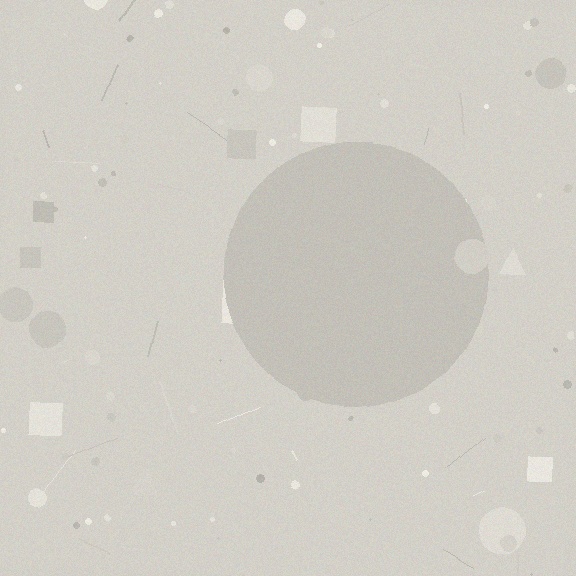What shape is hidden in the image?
A circle is hidden in the image.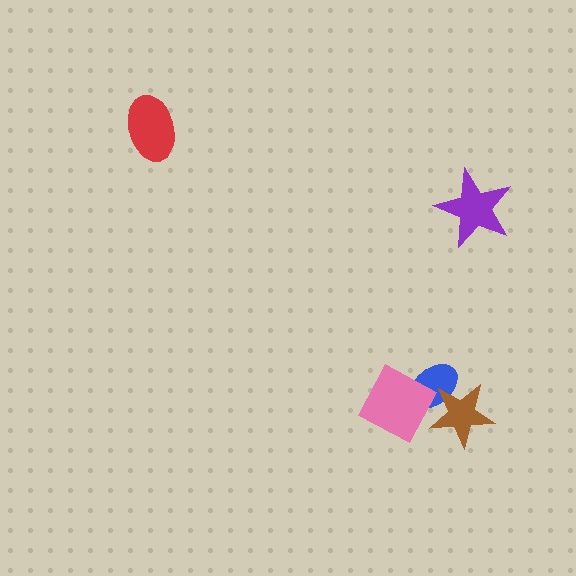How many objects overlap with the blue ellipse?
2 objects overlap with the blue ellipse.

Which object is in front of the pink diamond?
The brown star is in front of the pink diamond.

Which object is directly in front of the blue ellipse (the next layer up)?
The pink diamond is directly in front of the blue ellipse.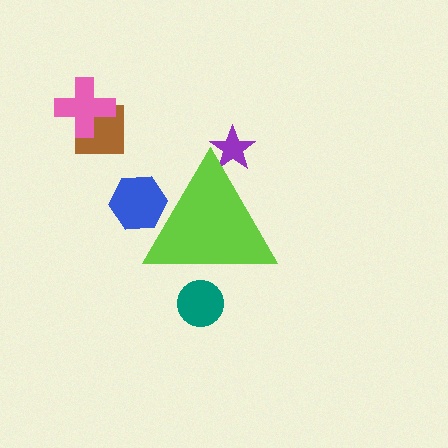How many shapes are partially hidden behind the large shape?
3 shapes are partially hidden.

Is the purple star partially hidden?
Yes, the purple star is partially hidden behind the lime triangle.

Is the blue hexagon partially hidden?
Yes, the blue hexagon is partially hidden behind the lime triangle.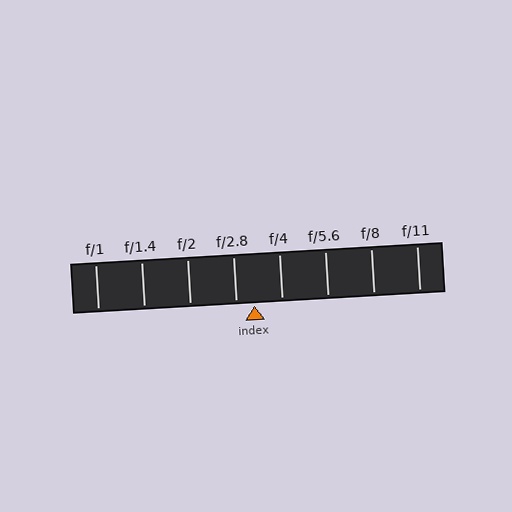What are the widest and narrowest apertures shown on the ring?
The widest aperture shown is f/1 and the narrowest is f/11.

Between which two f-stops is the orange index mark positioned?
The index mark is between f/2.8 and f/4.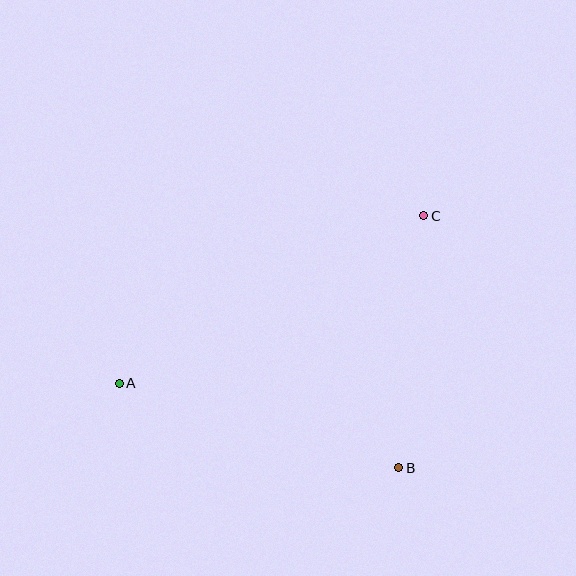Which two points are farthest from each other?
Points A and C are farthest from each other.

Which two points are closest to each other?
Points B and C are closest to each other.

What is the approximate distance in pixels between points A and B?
The distance between A and B is approximately 292 pixels.